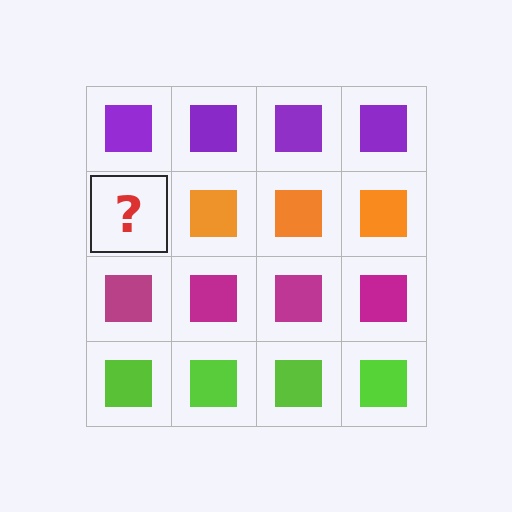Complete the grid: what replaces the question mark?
The question mark should be replaced with an orange square.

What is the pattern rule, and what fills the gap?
The rule is that each row has a consistent color. The gap should be filled with an orange square.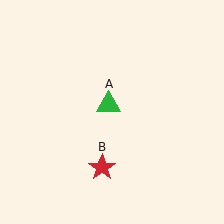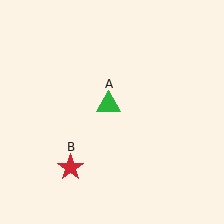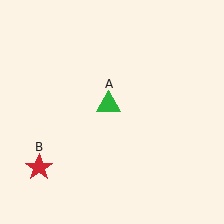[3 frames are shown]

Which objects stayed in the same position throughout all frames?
Green triangle (object A) remained stationary.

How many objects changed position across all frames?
1 object changed position: red star (object B).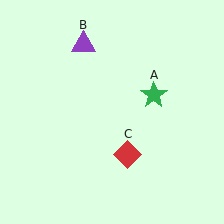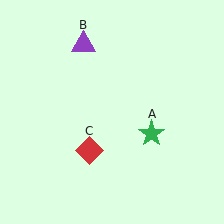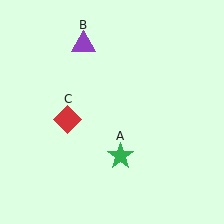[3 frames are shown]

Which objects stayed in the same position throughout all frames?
Purple triangle (object B) remained stationary.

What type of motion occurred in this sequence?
The green star (object A), red diamond (object C) rotated clockwise around the center of the scene.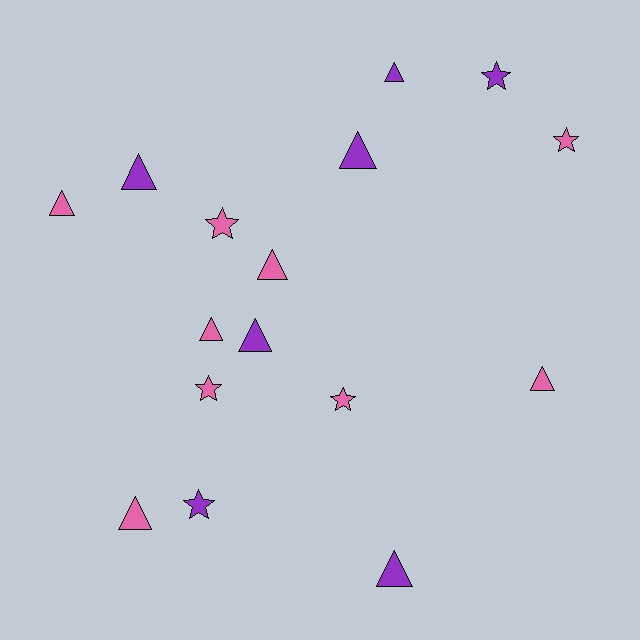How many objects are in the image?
There are 16 objects.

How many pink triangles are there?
There are 5 pink triangles.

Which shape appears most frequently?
Triangle, with 10 objects.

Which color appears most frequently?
Pink, with 9 objects.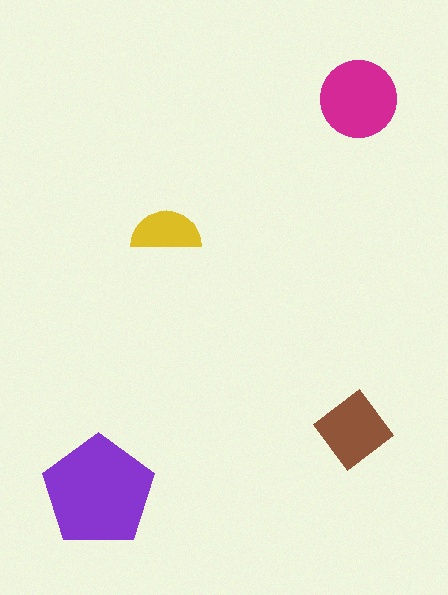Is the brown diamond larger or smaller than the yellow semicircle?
Larger.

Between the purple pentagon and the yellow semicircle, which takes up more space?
The purple pentagon.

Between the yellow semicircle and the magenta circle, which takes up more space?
The magenta circle.